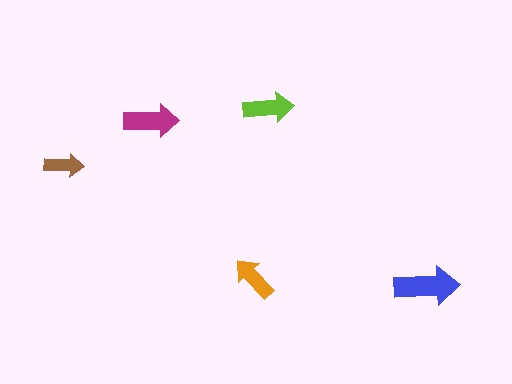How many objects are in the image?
There are 5 objects in the image.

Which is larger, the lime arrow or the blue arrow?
The blue one.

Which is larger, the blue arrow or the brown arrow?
The blue one.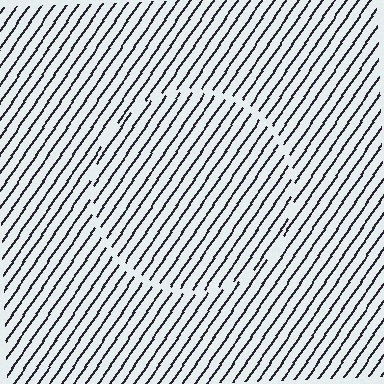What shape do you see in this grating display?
An illusory circle. The interior of the shape contains the same grating, shifted by half a period — the contour is defined by the phase discontinuity where line-ends from the inner and outer gratings abut.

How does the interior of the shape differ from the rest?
The interior of the shape contains the same grating, shifted by half a period — the contour is defined by the phase discontinuity where line-ends from the inner and outer gratings abut.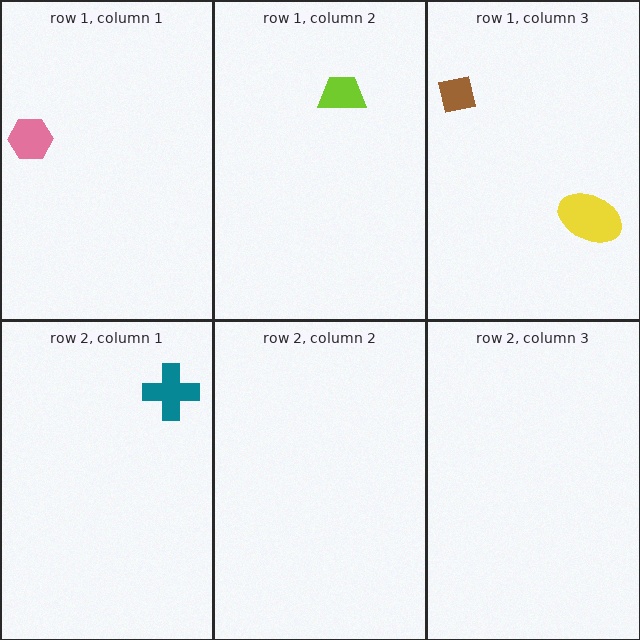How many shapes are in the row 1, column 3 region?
2.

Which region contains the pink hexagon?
The row 1, column 1 region.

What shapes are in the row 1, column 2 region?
The lime trapezoid.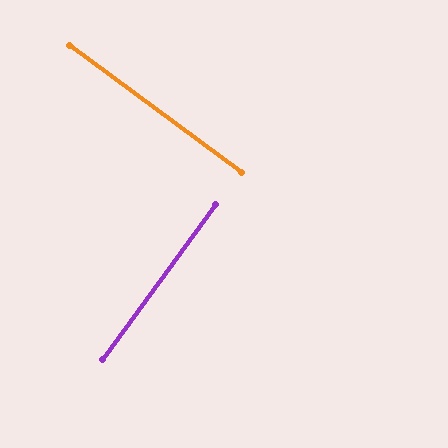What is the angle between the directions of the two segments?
Approximately 90 degrees.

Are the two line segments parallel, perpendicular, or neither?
Perpendicular — they meet at approximately 90°.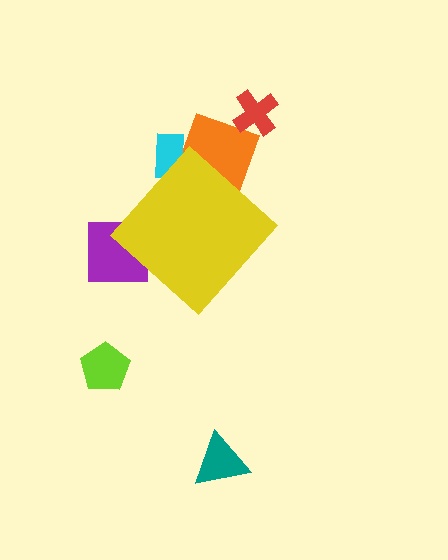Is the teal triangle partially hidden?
No, the teal triangle is fully visible.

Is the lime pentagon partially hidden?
No, the lime pentagon is fully visible.